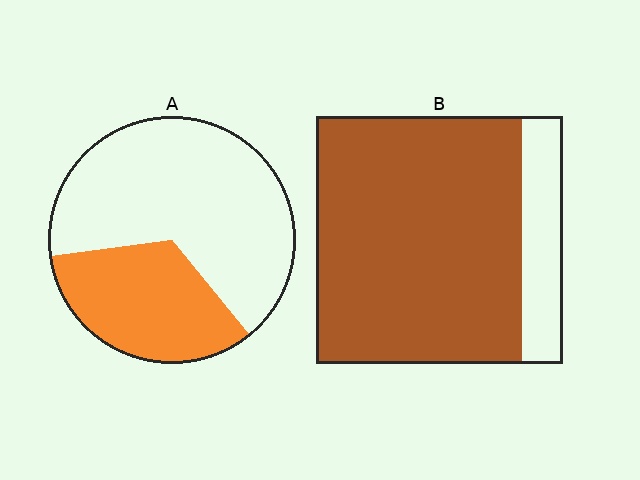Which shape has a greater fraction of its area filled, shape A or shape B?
Shape B.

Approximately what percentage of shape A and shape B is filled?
A is approximately 35% and B is approximately 85%.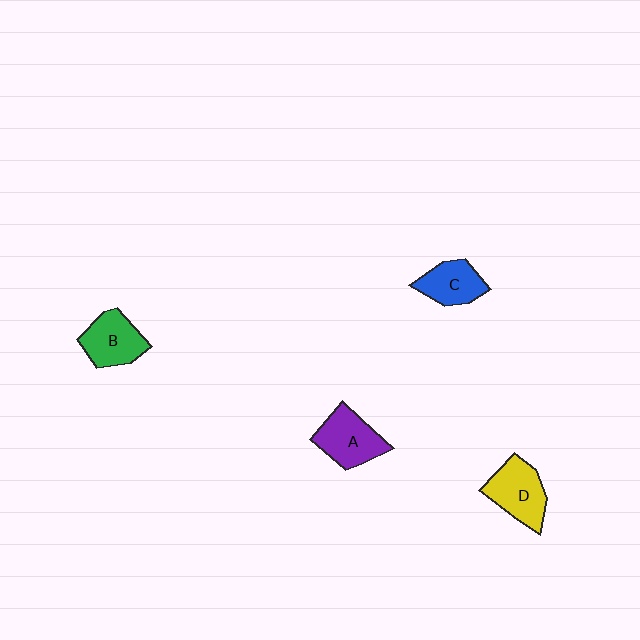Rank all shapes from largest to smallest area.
From largest to smallest: D (yellow), A (purple), B (green), C (blue).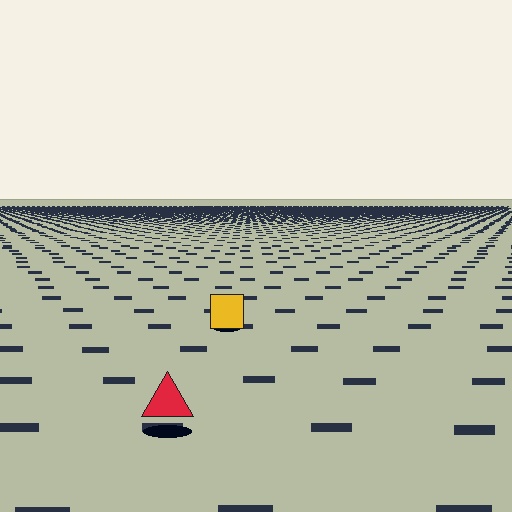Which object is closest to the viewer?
The red triangle is closest. The texture marks near it are larger and more spread out.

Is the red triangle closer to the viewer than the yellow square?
Yes. The red triangle is closer — you can tell from the texture gradient: the ground texture is coarser near it.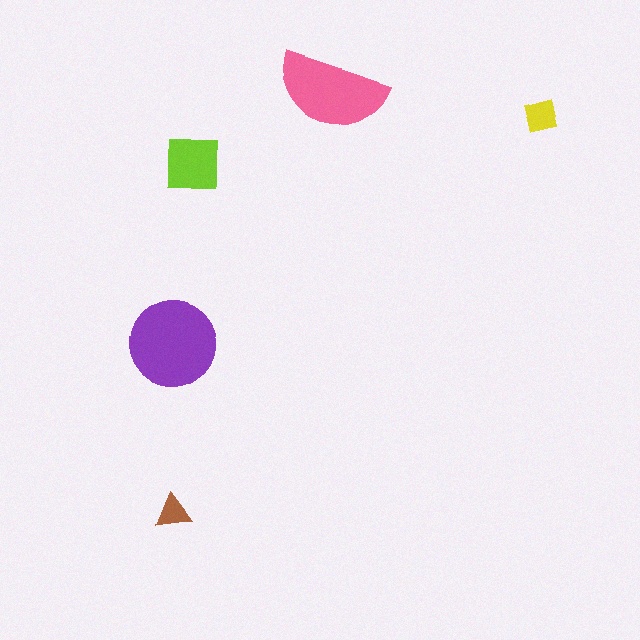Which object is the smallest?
The brown triangle.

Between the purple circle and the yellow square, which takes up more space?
The purple circle.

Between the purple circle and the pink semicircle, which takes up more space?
The purple circle.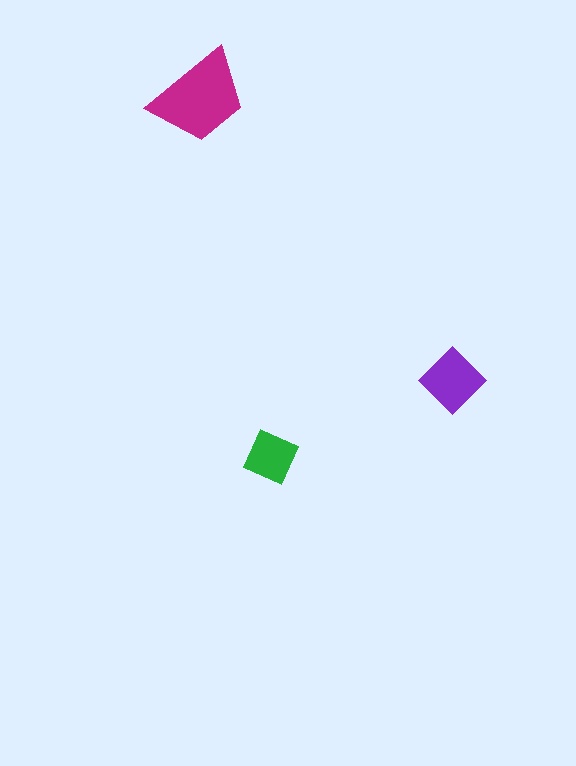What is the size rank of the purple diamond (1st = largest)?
2nd.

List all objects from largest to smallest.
The magenta trapezoid, the purple diamond, the green square.